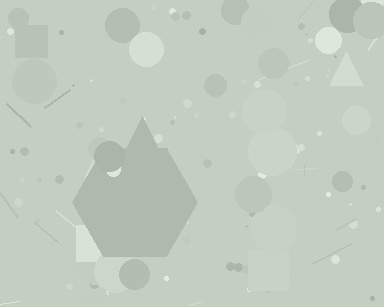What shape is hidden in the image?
A hexagon is hidden in the image.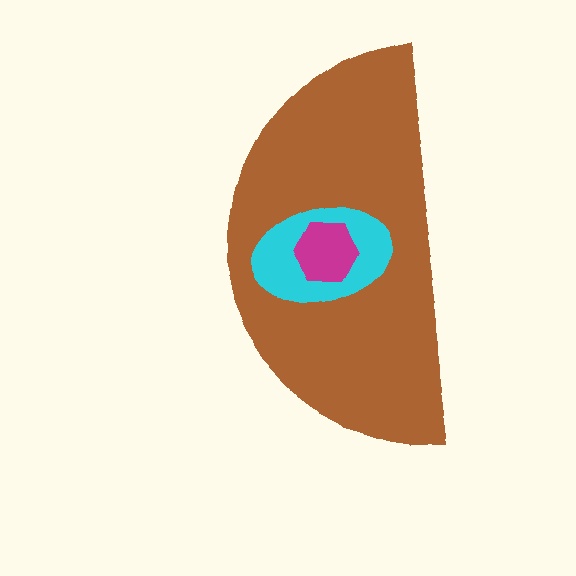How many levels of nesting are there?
3.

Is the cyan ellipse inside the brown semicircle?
Yes.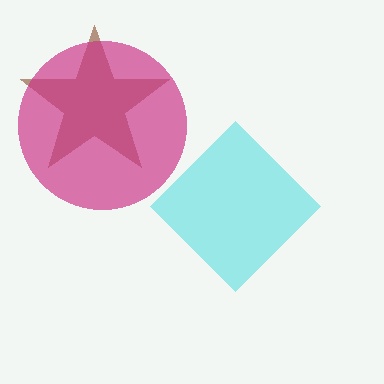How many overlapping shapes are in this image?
There are 3 overlapping shapes in the image.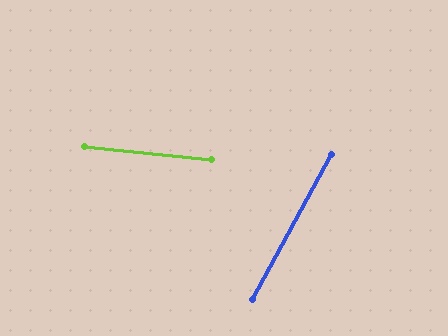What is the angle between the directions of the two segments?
Approximately 67 degrees.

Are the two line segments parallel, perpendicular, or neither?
Neither parallel nor perpendicular — they differ by about 67°.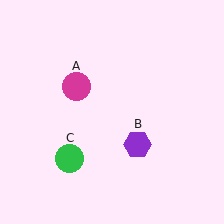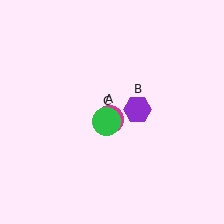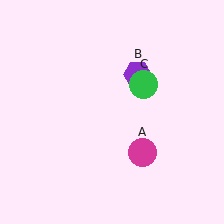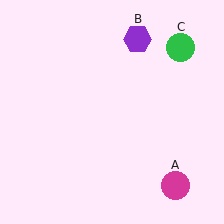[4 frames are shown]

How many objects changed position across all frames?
3 objects changed position: magenta circle (object A), purple hexagon (object B), green circle (object C).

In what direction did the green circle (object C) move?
The green circle (object C) moved up and to the right.